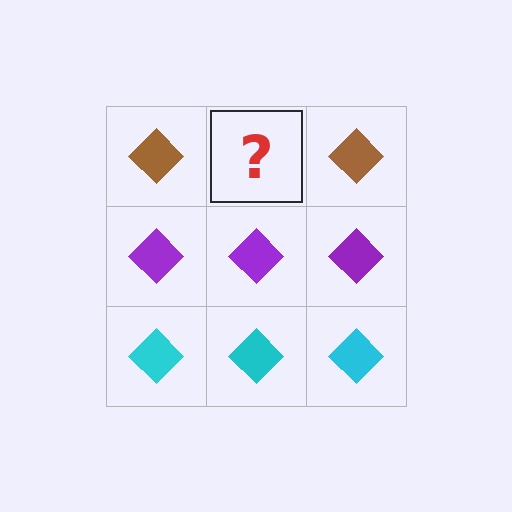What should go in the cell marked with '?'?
The missing cell should contain a brown diamond.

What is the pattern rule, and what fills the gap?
The rule is that each row has a consistent color. The gap should be filled with a brown diamond.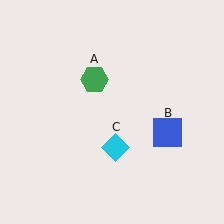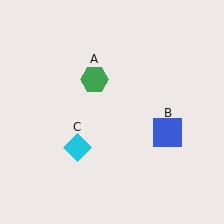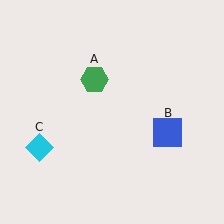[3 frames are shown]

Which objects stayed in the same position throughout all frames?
Green hexagon (object A) and blue square (object B) remained stationary.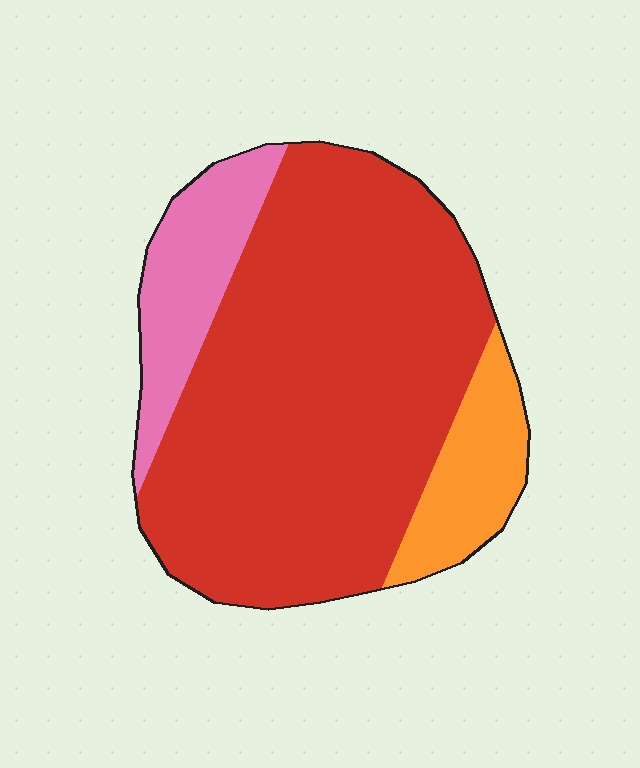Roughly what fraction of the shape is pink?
Pink takes up about one eighth (1/8) of the shape.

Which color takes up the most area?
Red, at roughly 75%.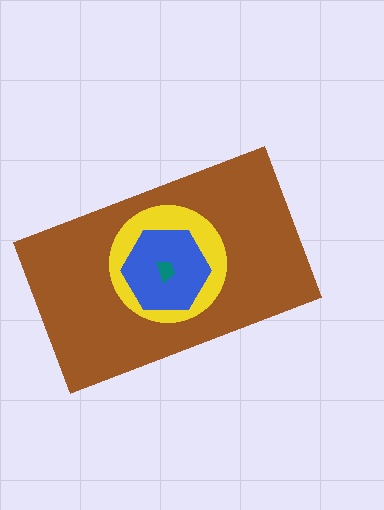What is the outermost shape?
The brown rectangle.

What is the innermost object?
The teal trapezoid.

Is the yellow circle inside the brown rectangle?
Yes.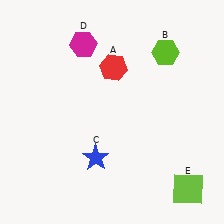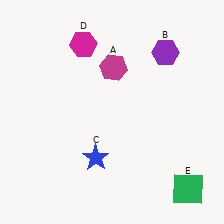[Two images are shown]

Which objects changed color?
A changed from red to magenta. B changed from lime to purple. E changed from lime to green.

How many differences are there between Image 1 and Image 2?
There are 3 differences between the two images.